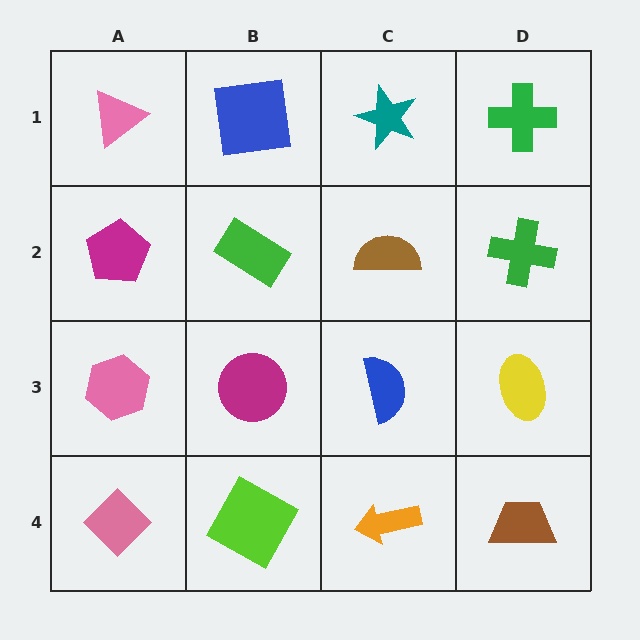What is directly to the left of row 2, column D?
A brown semicircle.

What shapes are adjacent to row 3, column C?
A brown semicircle (row 2, column C), an orange arrow (row 4, column C), a magenta circle (row 3, column B), a yellow ellipse (row 3, column D).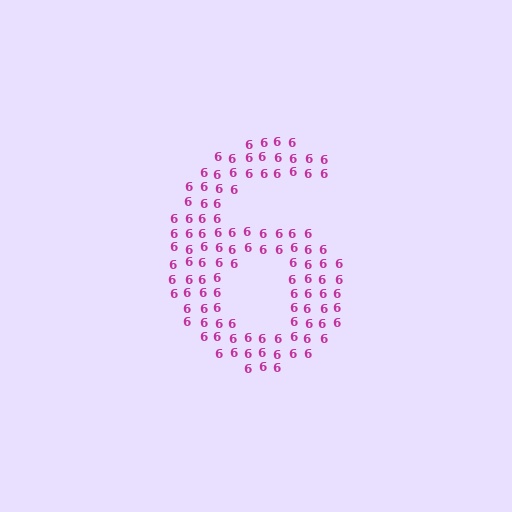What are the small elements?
The small elements are digit 6's.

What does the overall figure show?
The overall figure shows the digit 6.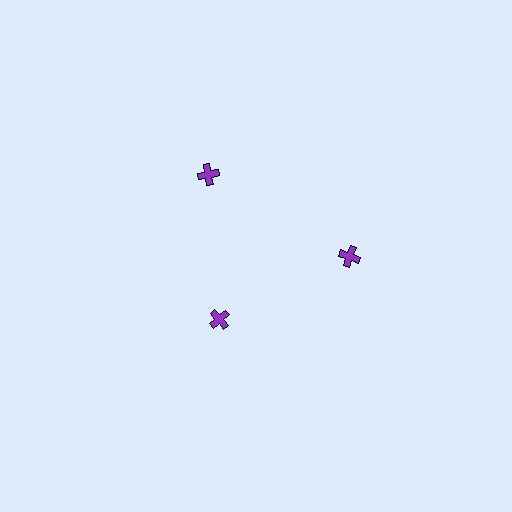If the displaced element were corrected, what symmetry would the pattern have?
It would have 3-fold rotational symmetry — the pattern would map onto itself every 120 degrees.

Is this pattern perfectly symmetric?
No. The 3 purple crosses are arranged in a ring, but one element near the 7 o'clock position is pulled inward toward the center, breaking the 3-fold rotational symmetry.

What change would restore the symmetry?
The symmetry would be restored by moving it outward, back onto the ring so that all 3 crosses sit at equal angles and equal distance from the center.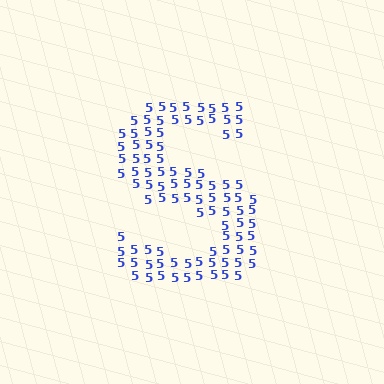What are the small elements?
The small elements are digit 5's.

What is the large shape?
The large shape is the letter S.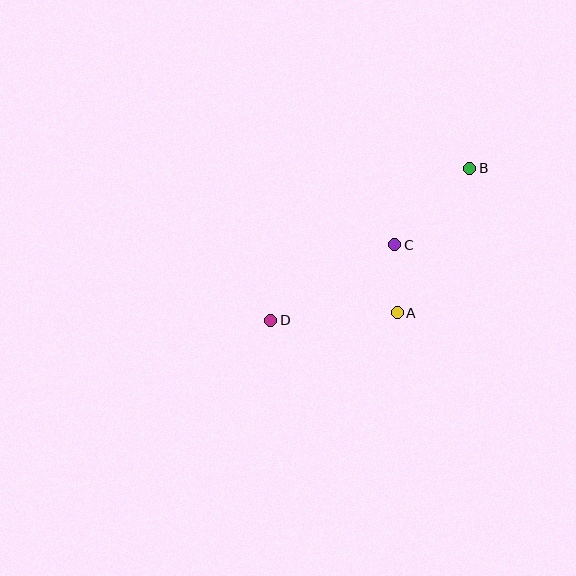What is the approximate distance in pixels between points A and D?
The distance between A and D is approximately 127 pixels.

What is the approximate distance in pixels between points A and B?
The distance between A and B is approximately 162 pixels.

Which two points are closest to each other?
Points A and C are closest to each other.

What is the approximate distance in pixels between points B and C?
The distance between B and C is approximately 107 pixels.